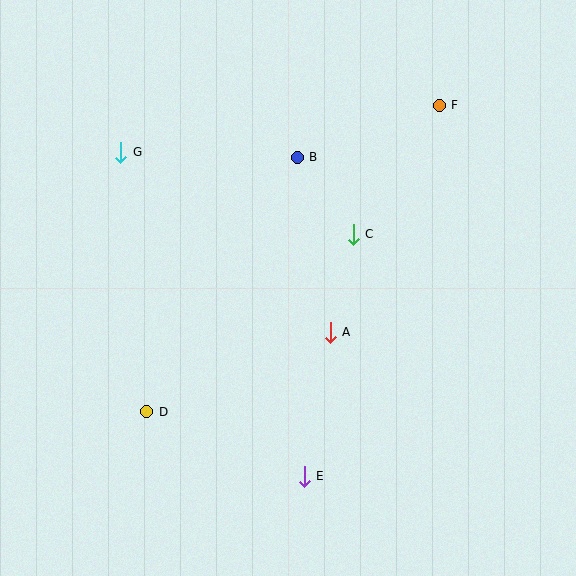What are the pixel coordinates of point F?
Point F is at (439, 105).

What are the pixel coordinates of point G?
Point G is at (121, 152).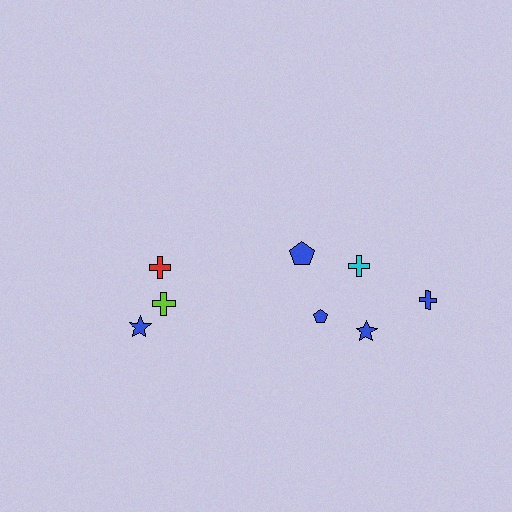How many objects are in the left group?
There are 3 objects.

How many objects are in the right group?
There are 5 objects.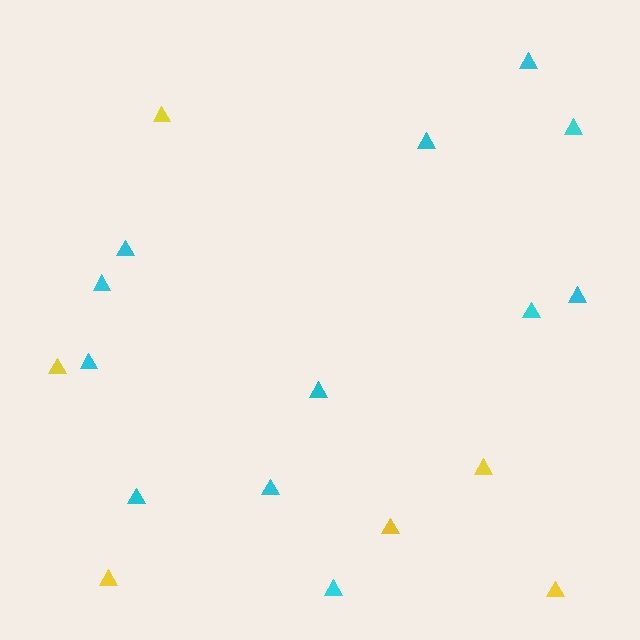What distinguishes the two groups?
There are 2 groups: one group of cyan triangles (12) and one group of yellow triangles (6).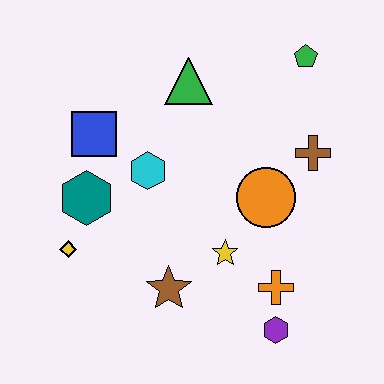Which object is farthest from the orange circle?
The yellow diamond is farthest from the orange circle.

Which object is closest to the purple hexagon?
The orange cross is closest to the purple hexagon.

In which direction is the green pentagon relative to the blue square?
The green pentagon is to the right of the blue square.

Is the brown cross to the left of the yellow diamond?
No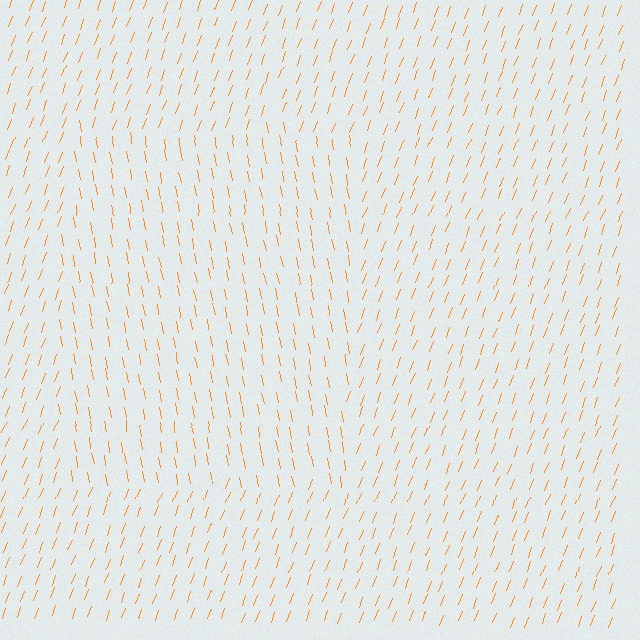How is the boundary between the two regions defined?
The boundary is defined purely by a change in line orientation (approximately 31 degrees difference). All lines are the same color and thickness.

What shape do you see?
I see a rectangle.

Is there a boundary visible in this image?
Yes, there is a texture boundary formed by a change in line orientation.